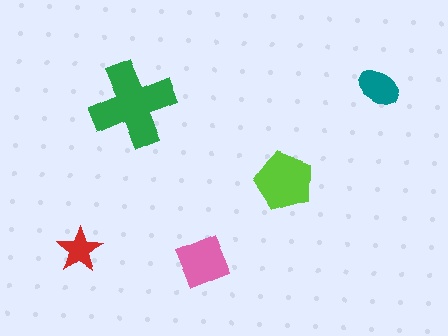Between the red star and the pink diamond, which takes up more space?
The pink diamond.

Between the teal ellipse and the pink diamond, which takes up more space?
The pink diamond.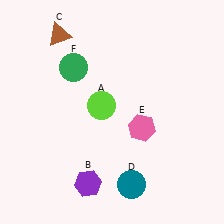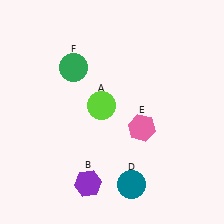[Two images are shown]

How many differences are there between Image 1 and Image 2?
There is 1 difference between the two images.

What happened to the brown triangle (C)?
The brown triangle (C) was removed in Image 2. It was in the top-left area of Image 1.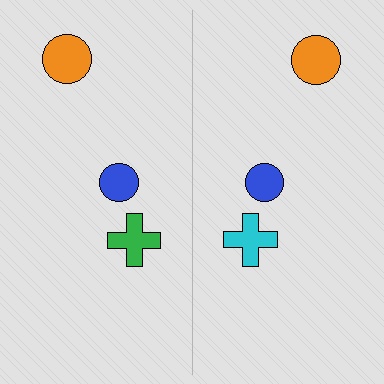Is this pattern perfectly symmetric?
No, the pattern is not perfectly symmetric. The cyan cross on the right side breaks the symmetry — its mirror counterpart is green.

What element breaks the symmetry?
The cyan cross on the right side breaks the symmetry — its mirror counterpart is green.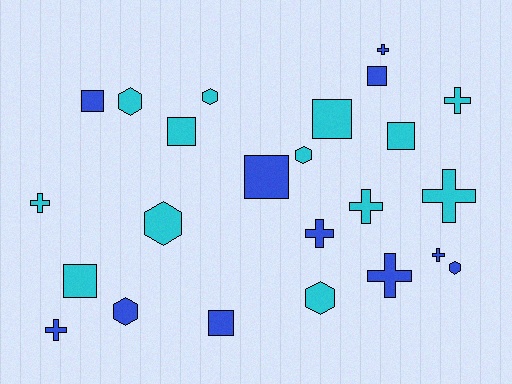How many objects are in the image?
There are 24 objects.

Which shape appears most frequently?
Cross, with 9 objects.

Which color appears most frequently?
Cyan, with 13 objects.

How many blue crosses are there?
There are 5 blue crosses.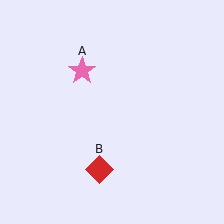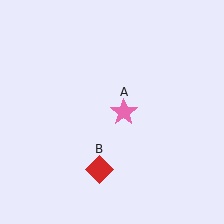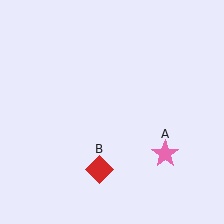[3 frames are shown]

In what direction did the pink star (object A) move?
The pink star (object A) moved down and to the right.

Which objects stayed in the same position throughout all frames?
Red diamond (object B) remained stationary.